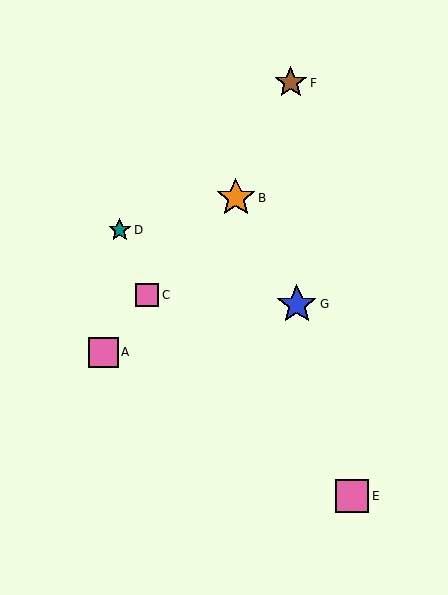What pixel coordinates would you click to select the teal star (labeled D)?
Click at (120, 230) to select the teal star D.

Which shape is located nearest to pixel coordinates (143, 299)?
The pink square (labeled C) at (147, 295) is nearest to that location.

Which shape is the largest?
The blue star (labeled G) is the largest.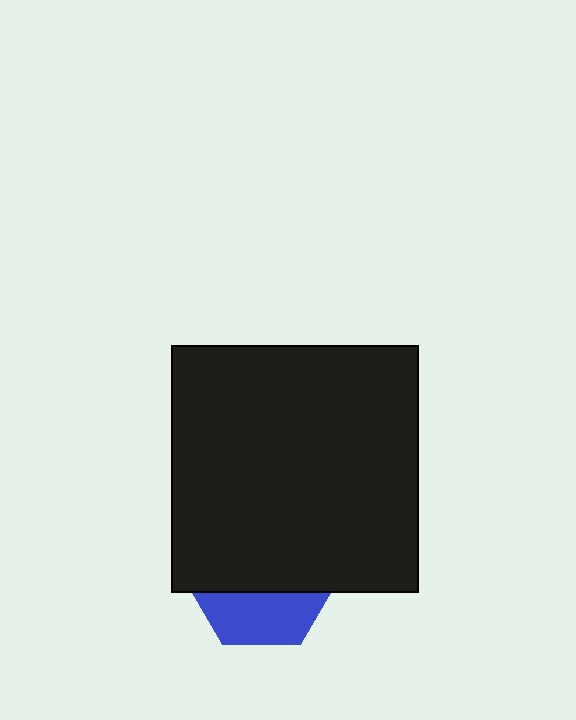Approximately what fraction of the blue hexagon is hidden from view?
Roughly 65% of the blue hexagon is hidden behind the black square.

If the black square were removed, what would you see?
You would see the complete blue hexagon.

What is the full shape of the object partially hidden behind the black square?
The partially hidden object is a blue hexagon.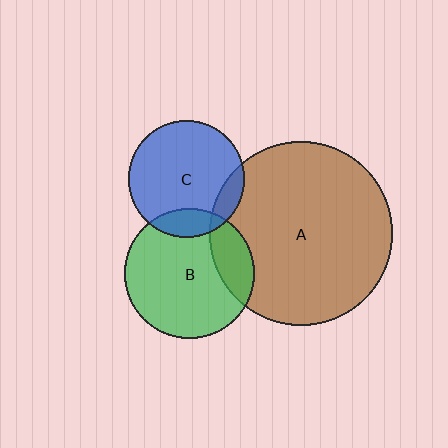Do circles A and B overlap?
Yes.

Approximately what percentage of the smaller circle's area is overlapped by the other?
Approximately 20%.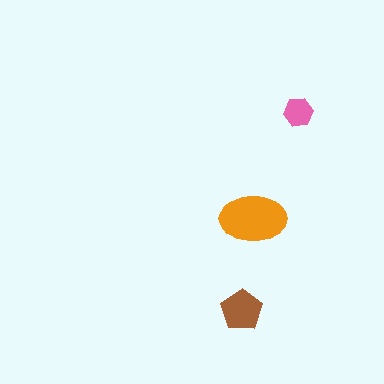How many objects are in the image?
There are 3 objects in the image.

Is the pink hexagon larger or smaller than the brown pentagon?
Smaller.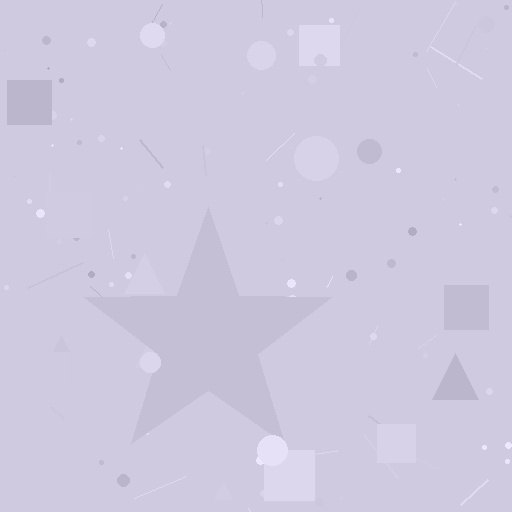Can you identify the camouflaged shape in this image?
The camouflaged shape is a star.